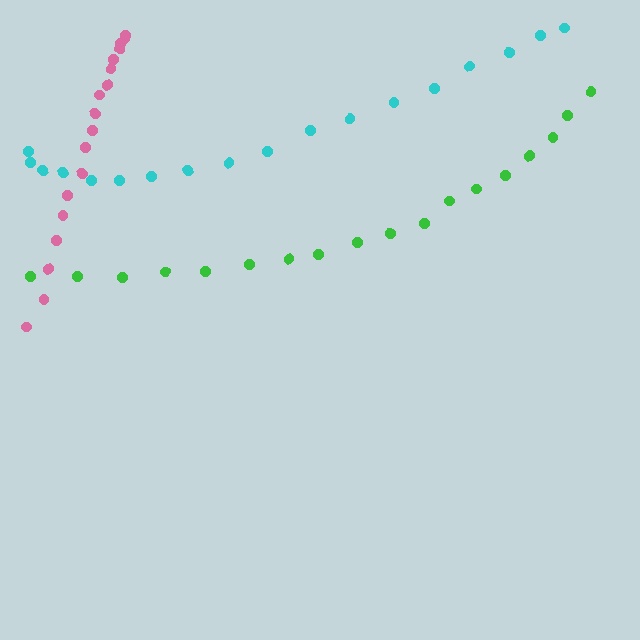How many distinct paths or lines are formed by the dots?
There are 3 distinct paths.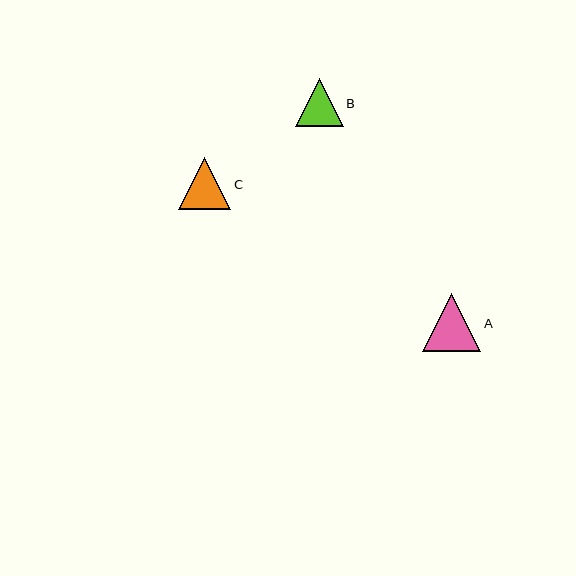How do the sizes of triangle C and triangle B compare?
Triangle C and triangle B are approximately the same size.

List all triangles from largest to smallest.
From largest to smallest: A, C, B.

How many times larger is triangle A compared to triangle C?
Triangle A is approximately 1.1 times the size of triangle C.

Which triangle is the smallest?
Triangle B is the smallest with a size of approximately 48 pixels.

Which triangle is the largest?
Triangle A is the largest with a size of approximately 59 pixels.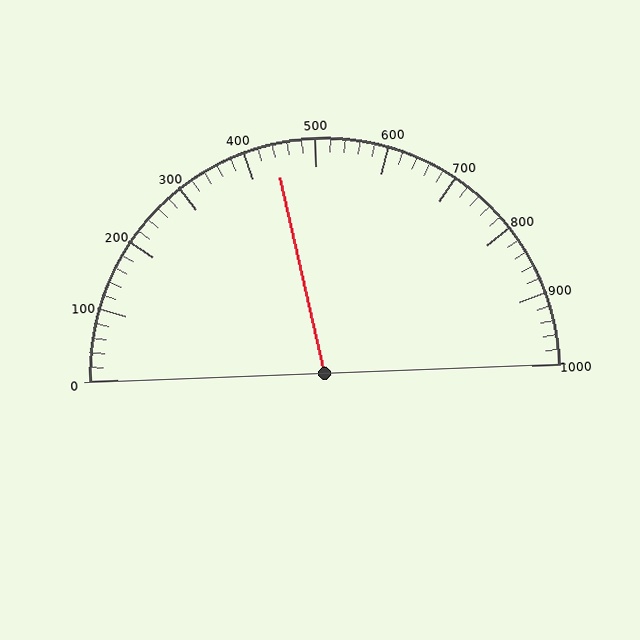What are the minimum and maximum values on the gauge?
The gauge ranges from 0 to 1000.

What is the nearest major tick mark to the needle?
The nearest major tick mark is 400.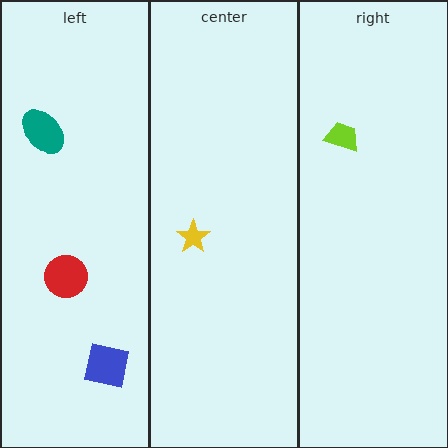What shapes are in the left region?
The teal ellipse, the red circle, the blue square.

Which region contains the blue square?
The left region.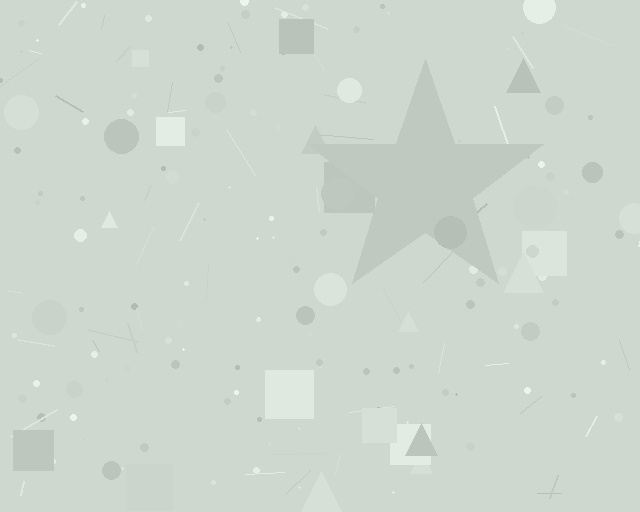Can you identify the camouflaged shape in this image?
The camouflaged shape is a star.